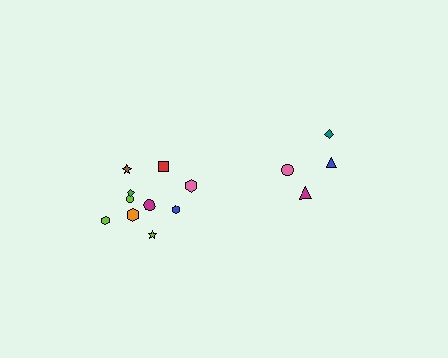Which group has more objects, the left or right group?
The left group.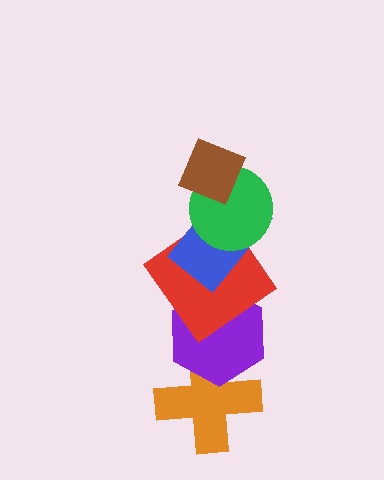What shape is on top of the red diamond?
The blue rectangle is on top of the red diamond.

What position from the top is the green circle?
The green circle is 2nd from the top.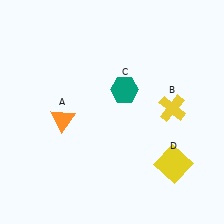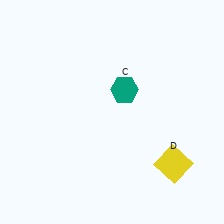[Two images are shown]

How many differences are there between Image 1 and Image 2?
There are 2 differences between the two images.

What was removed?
The yellow cross (B), the orange triangle (A) were removed in Image 2.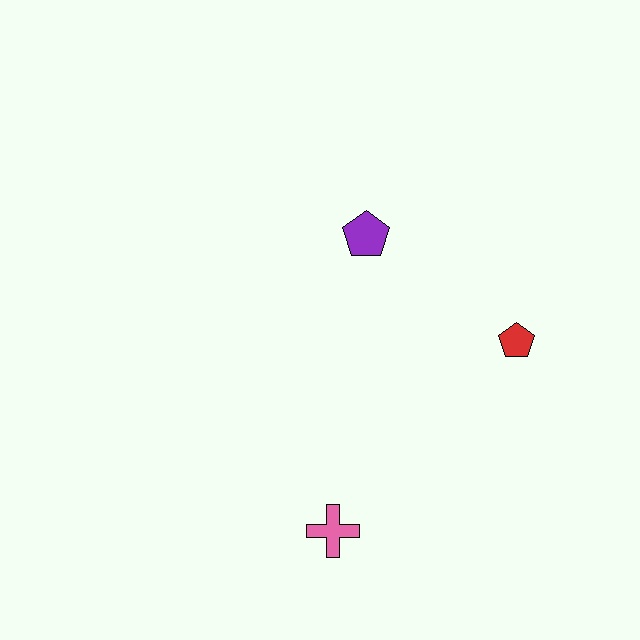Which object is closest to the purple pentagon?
The red pentagon is closest to the purple pentagon.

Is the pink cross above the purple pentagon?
No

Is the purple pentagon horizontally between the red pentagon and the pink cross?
Yes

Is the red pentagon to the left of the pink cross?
No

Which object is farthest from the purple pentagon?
The pink cross is farthest from the purple pentagon.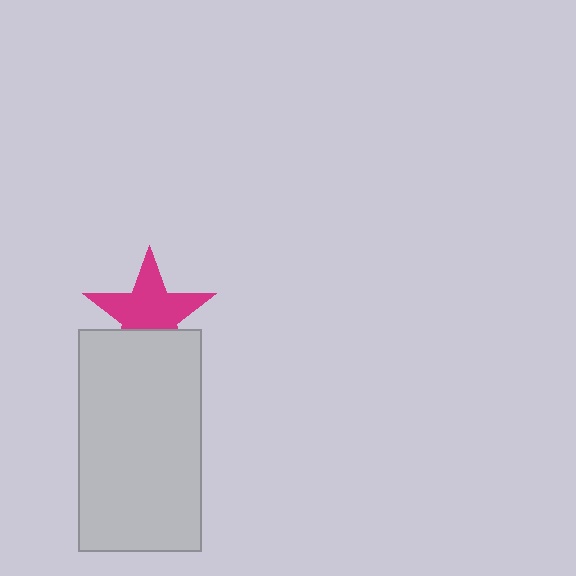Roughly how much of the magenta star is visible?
Most of it is visible (roughly 69%).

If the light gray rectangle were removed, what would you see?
You would see the complete magenta star.